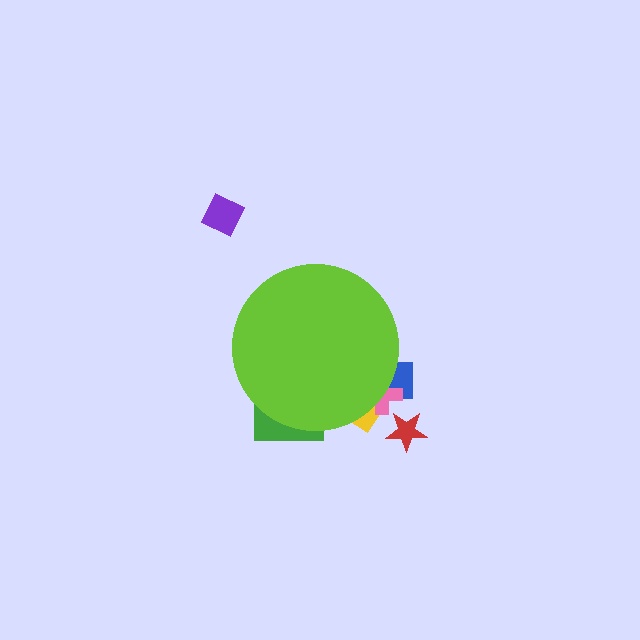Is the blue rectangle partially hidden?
Yes, the blue rectangle is partially hidden behind the lime circle.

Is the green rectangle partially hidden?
Yes, the green rectangle is partially hidden behind the lime circle.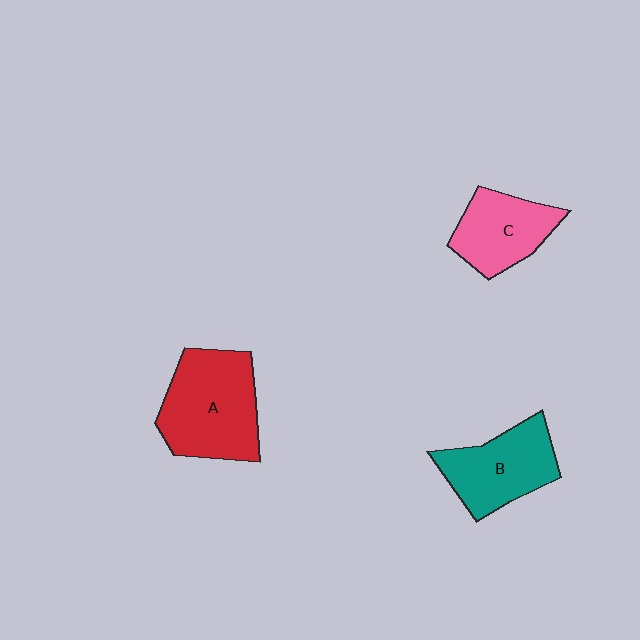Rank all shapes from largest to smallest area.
From largest to smallest: A (red), B (teal), C (pink).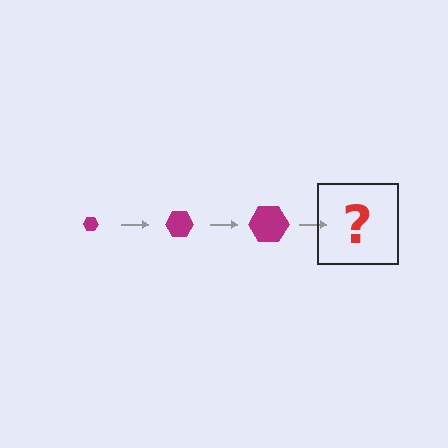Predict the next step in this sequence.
The next step is a magenta hexagon, larger than the previous one.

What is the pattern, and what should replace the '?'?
The pattern is that the hexagon gets progressively larger each step. The '?' should be a magenta hexagon, larger than the previous one.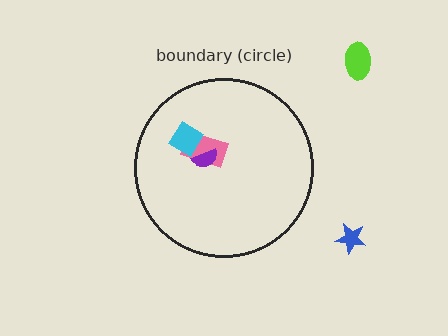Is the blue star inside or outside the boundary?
Outside.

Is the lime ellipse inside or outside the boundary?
Outside.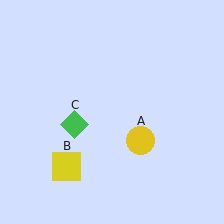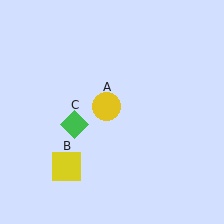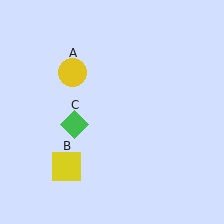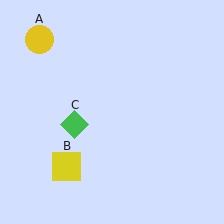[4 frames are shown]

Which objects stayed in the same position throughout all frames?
Yellow square (object B) and green diamond (object C) remained stationary.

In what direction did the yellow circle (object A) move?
The yellow circle (object A) moved up and to the left.